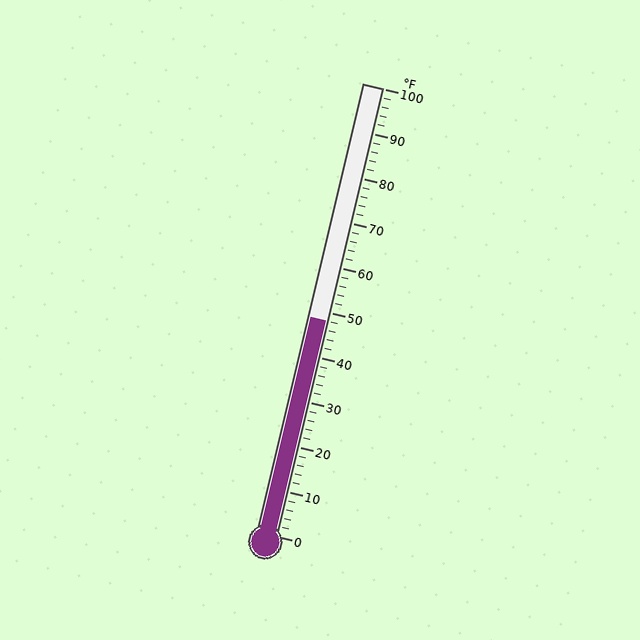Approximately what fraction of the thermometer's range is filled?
The thermometer is filled to approximately 50% of its range.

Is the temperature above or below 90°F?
The temperature is below 90°F.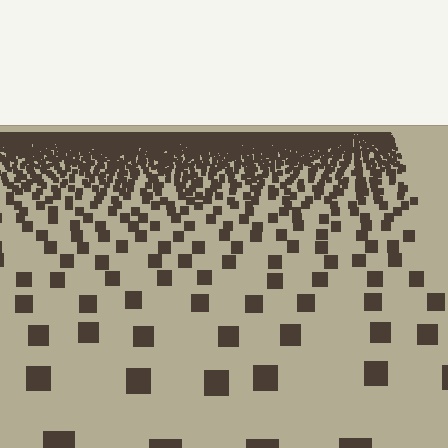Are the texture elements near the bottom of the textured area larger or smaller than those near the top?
Larger. Near the bottom, elements are closer to the viewer and appear at a bigger on-screen size.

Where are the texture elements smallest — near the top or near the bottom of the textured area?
Near the top.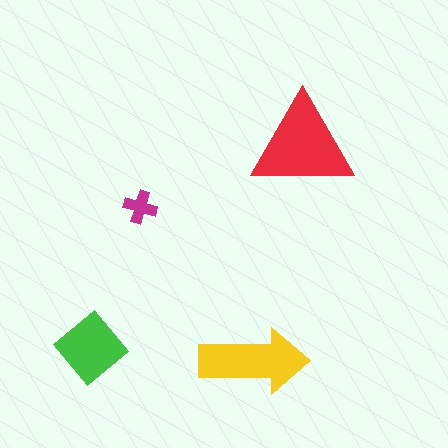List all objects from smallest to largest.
The magenta cross, the green diamond, the yellow arrow, the red triangle.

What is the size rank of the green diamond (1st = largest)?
3rd.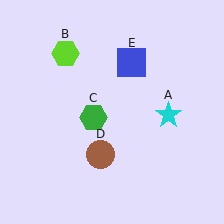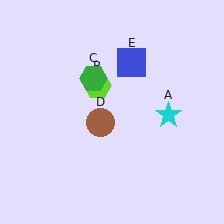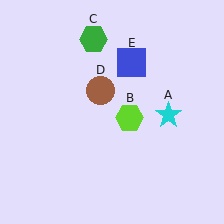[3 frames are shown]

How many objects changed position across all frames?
3 objects changed position: lime hexagon (object B), green hexagon (object C), brown circle (object D).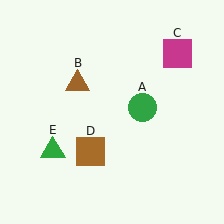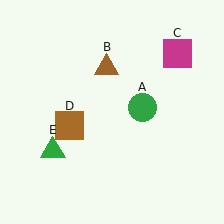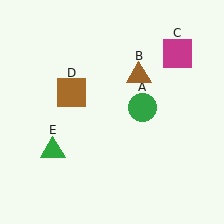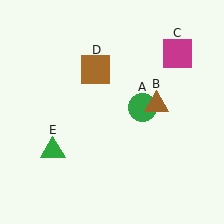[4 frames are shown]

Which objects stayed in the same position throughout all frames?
Green circle (object A) and magenta square (object C) and green triangle (object E) remained stationary.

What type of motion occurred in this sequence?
The brown triangle (object B), brown square (object D) rotated clockwise around the center of the scene.